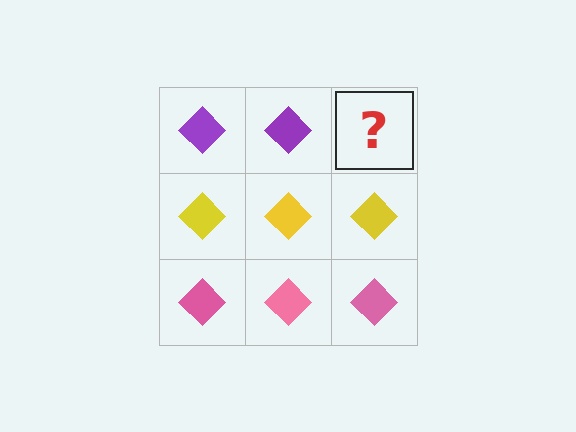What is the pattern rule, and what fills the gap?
The rule is that each row has a consistent color. The gap should be filled with a purple diamond.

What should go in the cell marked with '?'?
The missing cell should contain a purple diamond.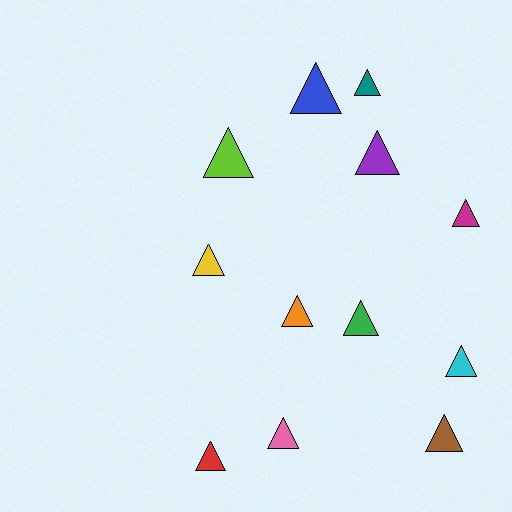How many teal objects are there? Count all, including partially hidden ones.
There is 1 teal object.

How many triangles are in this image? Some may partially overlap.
There are 12 triangles.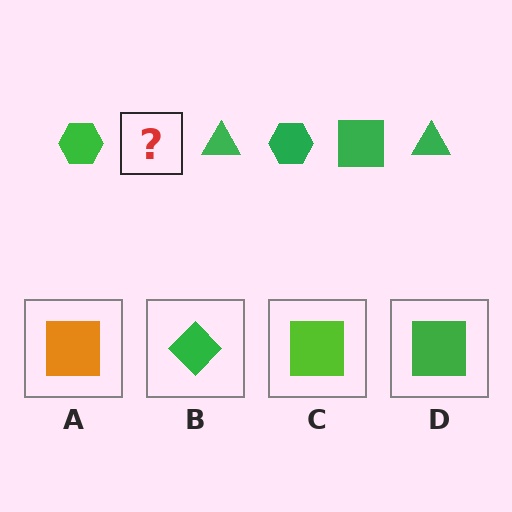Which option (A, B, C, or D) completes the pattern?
D.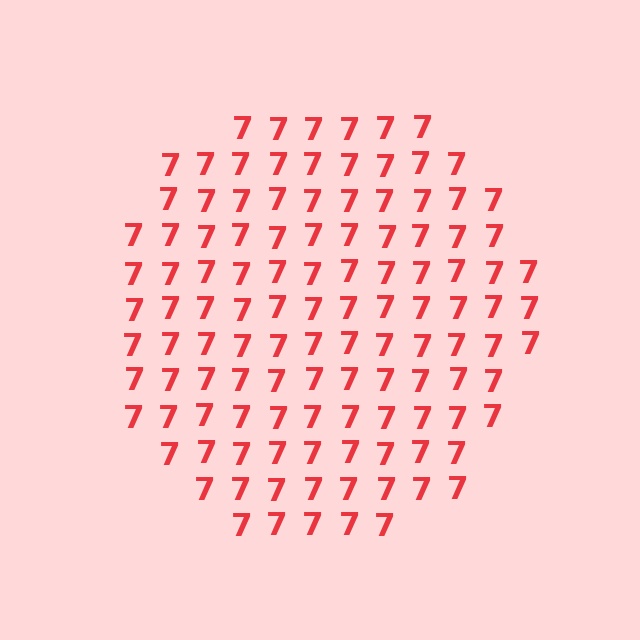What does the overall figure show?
The overall figure shows a circle.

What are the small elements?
The small elements are digit 7's.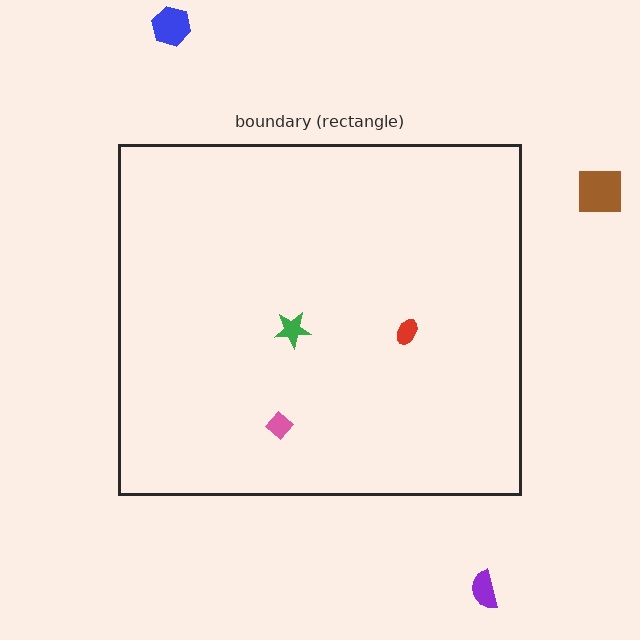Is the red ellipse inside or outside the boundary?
Inside.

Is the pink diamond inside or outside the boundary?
Inside.